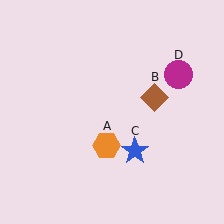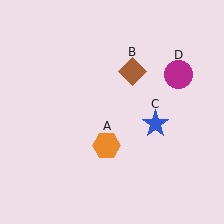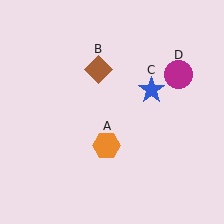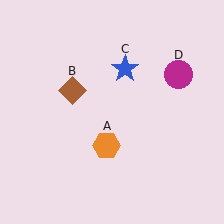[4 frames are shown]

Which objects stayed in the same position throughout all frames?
Orange hexagon (object A) and magenta circle (object D) remained stationary.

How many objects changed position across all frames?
2 objects changed position: brown diamond (object B), blue star (object C).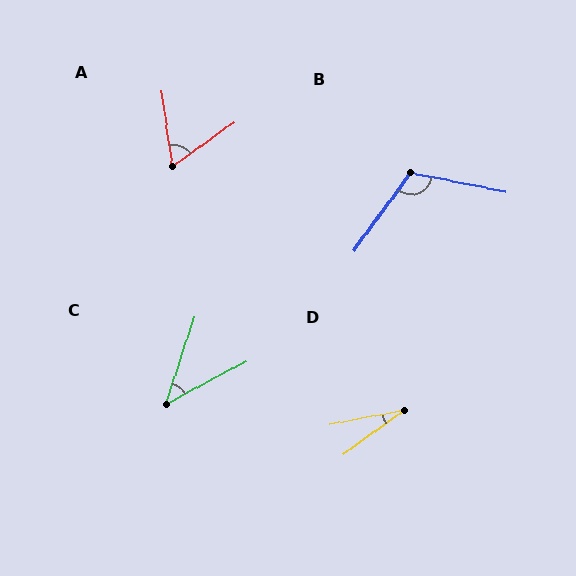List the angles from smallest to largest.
D (25°), C (43°), A (62°), B (115°).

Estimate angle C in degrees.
Approximately 43 degrees.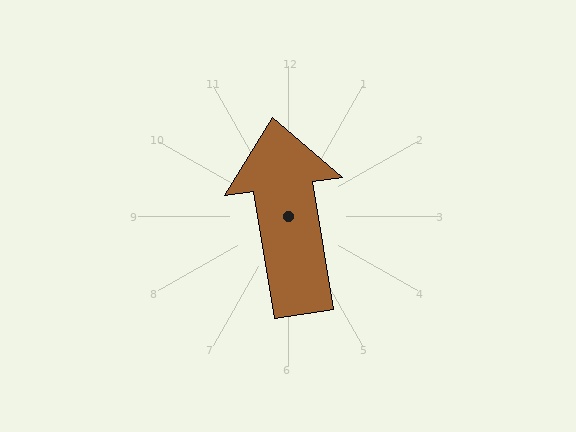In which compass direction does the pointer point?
North.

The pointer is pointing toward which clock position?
Roughly 12 o'clock.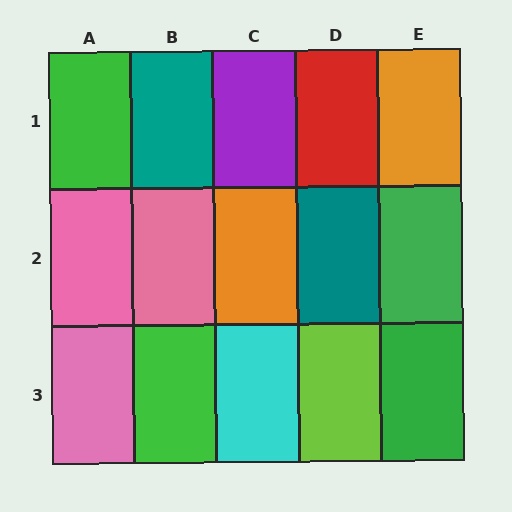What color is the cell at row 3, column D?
Lime.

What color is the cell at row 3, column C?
Cyan.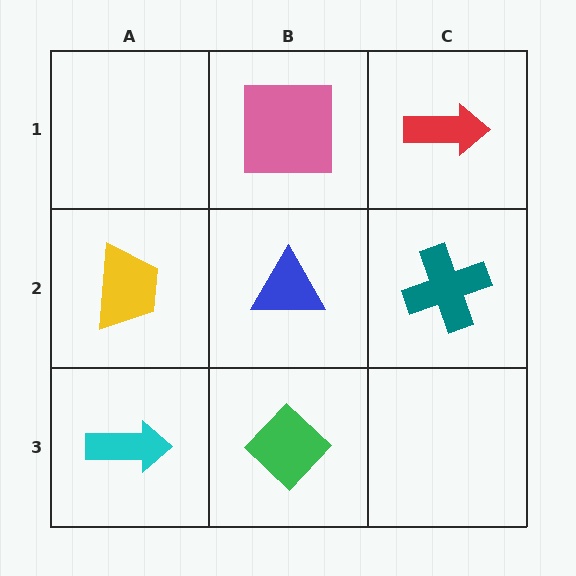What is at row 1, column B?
A pink square.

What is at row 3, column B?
A green diamond.